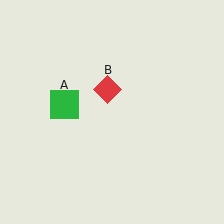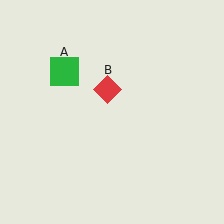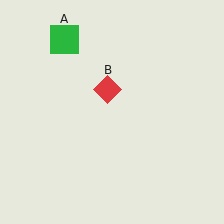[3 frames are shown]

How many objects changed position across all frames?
1 object changed position: green square (object A).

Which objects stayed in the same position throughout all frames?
Red diamond (object B) remained stationary.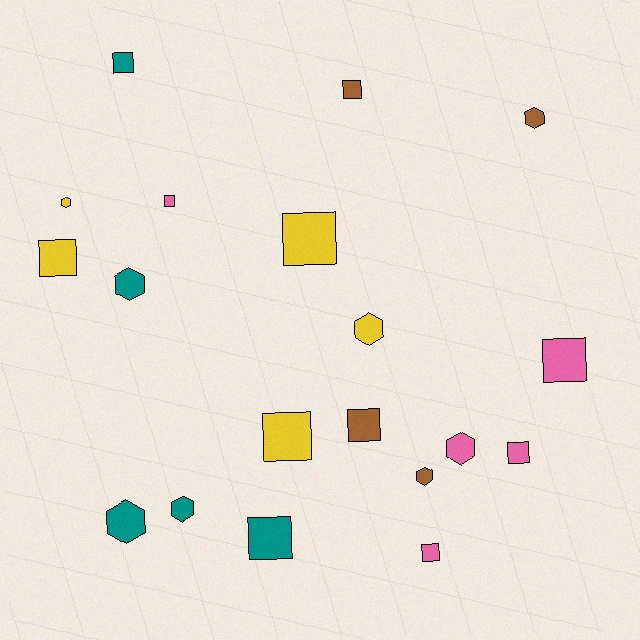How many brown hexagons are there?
There are 2 brown hexagons.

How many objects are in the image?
There are 19 objects.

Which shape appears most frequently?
Square, with 11 objects.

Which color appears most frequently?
Teal, with 5 objects.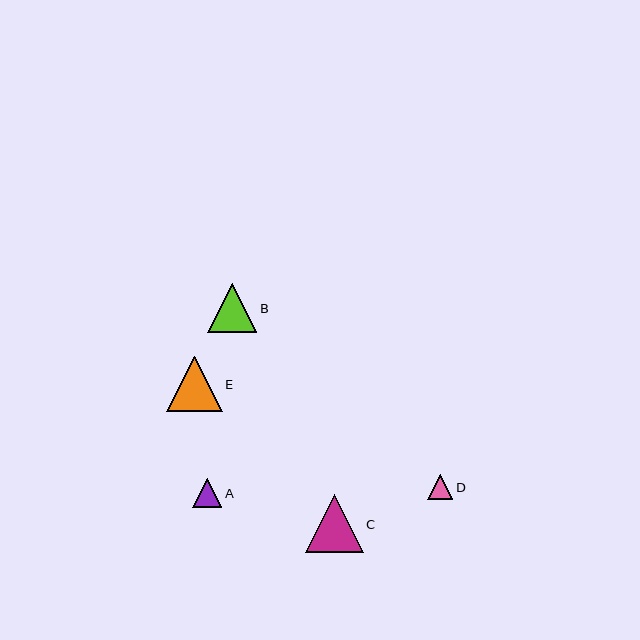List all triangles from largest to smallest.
From largest to smallest: C, E, B, A, D.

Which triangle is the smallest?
Triangle D is the smallest with a size of approximately 25 pixels.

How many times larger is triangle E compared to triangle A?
Triangle E is approximately 1.9 times the size of triangle A.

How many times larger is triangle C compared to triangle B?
Triangle C is approximately 1.2 times the size of triangle B.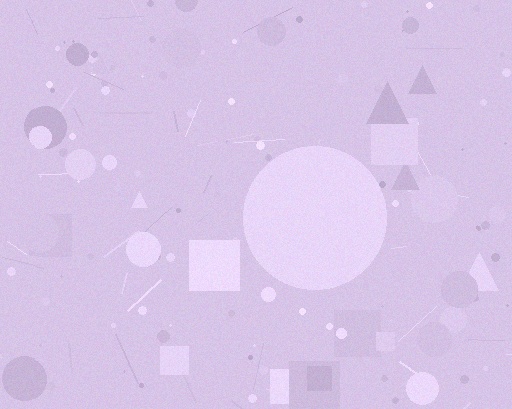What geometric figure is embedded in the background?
A circle is embedded in the background.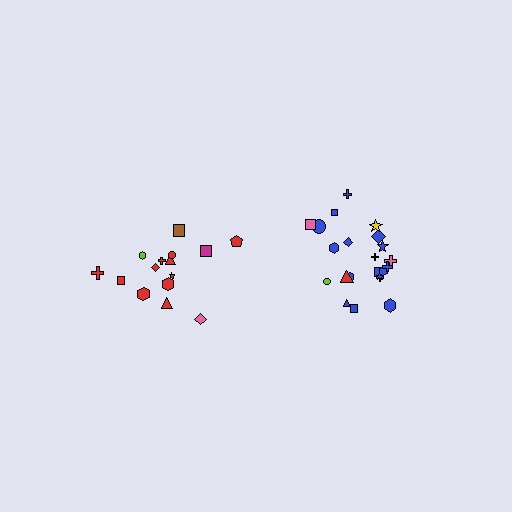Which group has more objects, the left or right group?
The right group.